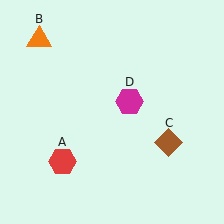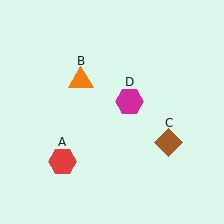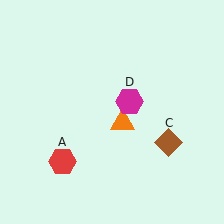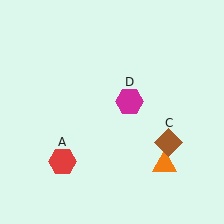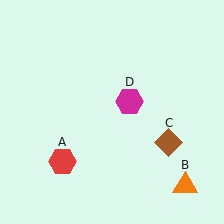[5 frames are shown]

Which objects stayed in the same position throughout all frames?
Red hexagon (object A) and brown diamond (object C) and magenta hexagon (object D) remained stationary.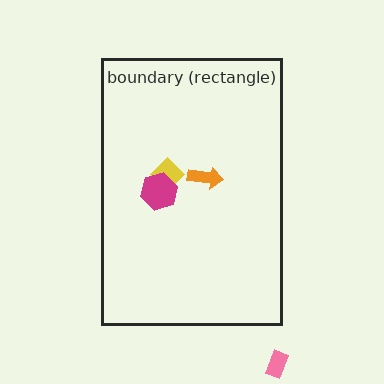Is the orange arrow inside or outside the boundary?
Inside.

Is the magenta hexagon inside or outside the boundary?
Inside.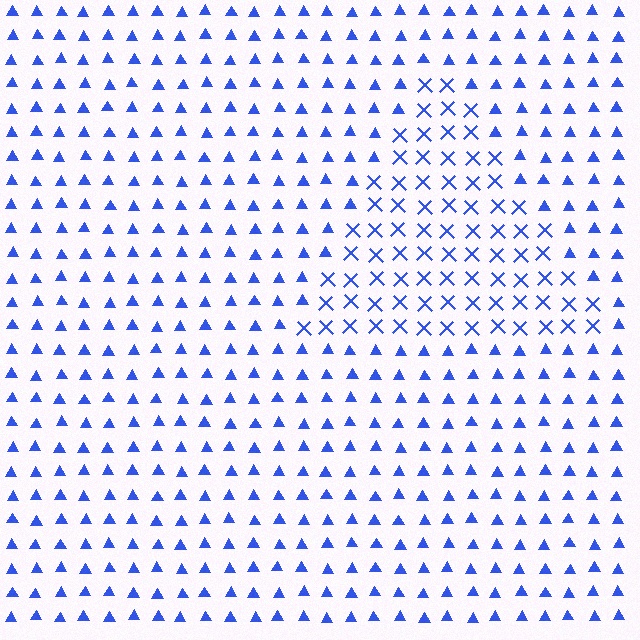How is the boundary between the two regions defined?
The boundary is defined by a change in element shape: X marks inside vs. triangles outside. All elements share the same color and spacing.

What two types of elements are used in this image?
The image uses X marks inside the triangle region and triangles outside it.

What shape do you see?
I see a triangle.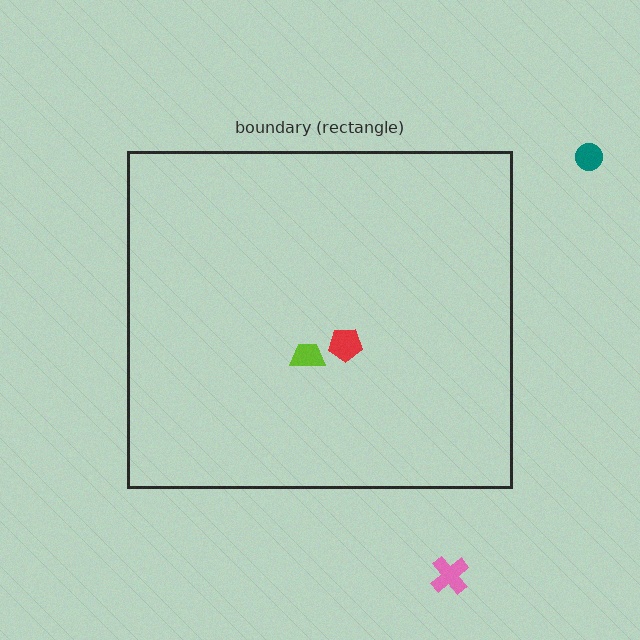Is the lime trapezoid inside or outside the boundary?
Inside.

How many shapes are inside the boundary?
2 inside, 2 outside.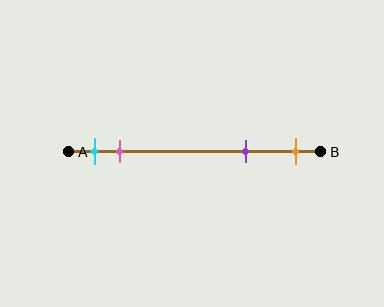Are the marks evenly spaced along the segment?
No, the marks are not evenly spaced.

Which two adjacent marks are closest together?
The cyan and pink marks are the closest adjacent pair.